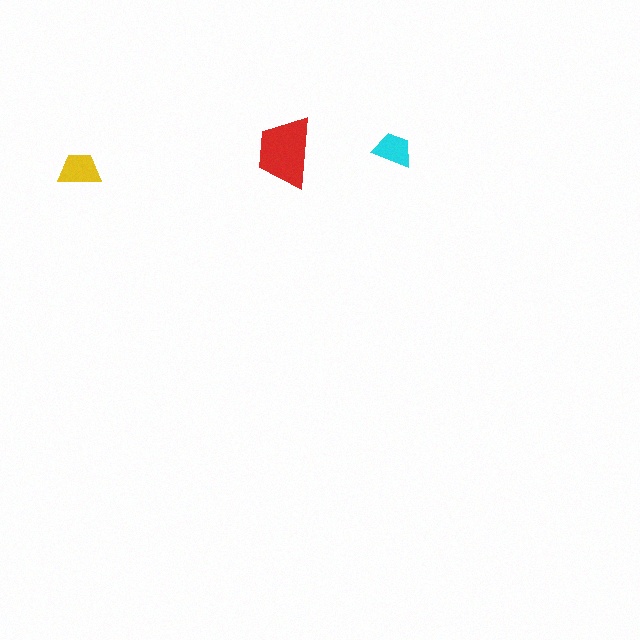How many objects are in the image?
There are 3 objects in the image.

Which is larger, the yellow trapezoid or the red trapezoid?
The red one.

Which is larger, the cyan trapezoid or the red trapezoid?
The red one.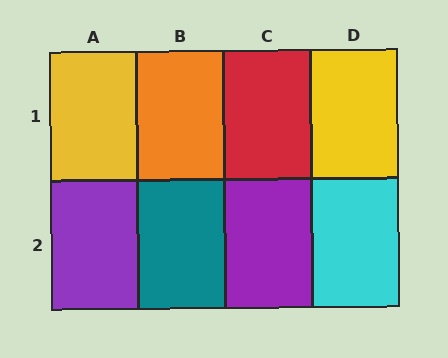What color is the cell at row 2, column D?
Cyan.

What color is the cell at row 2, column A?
Purple.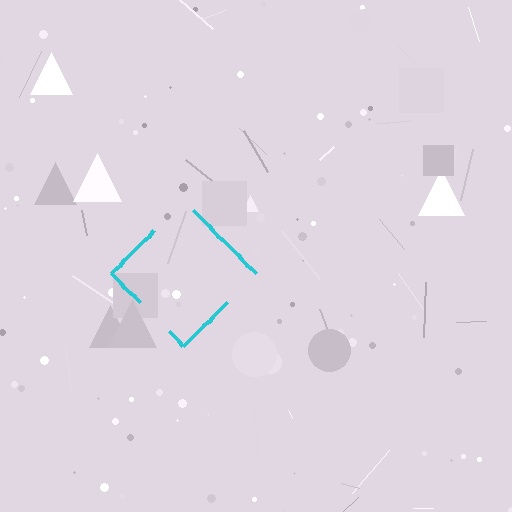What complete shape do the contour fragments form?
The contour fragments form a diamond.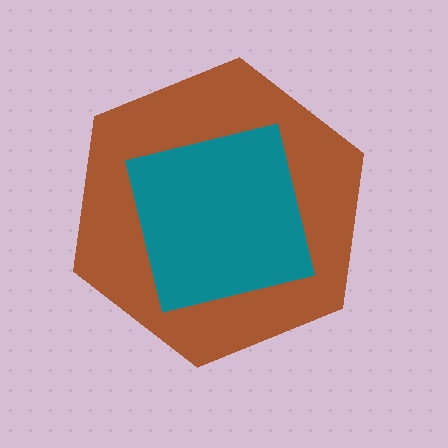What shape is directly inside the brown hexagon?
The teal square.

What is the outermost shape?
The brown hexagon.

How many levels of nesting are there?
2.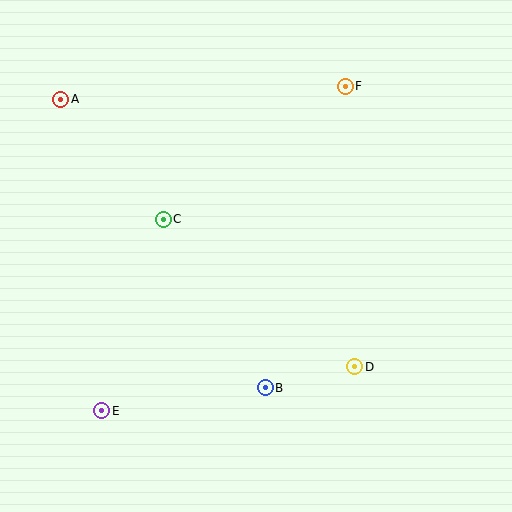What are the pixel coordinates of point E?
Point E is at (102, 411).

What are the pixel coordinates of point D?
Point D is at (355, 367).